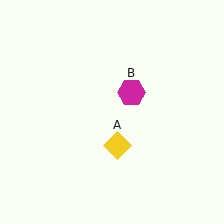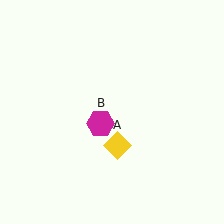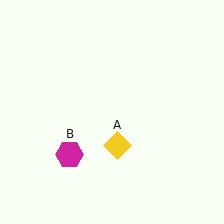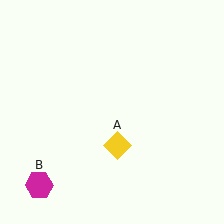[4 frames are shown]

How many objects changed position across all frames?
1 object changed position: magenta hexagon (object B).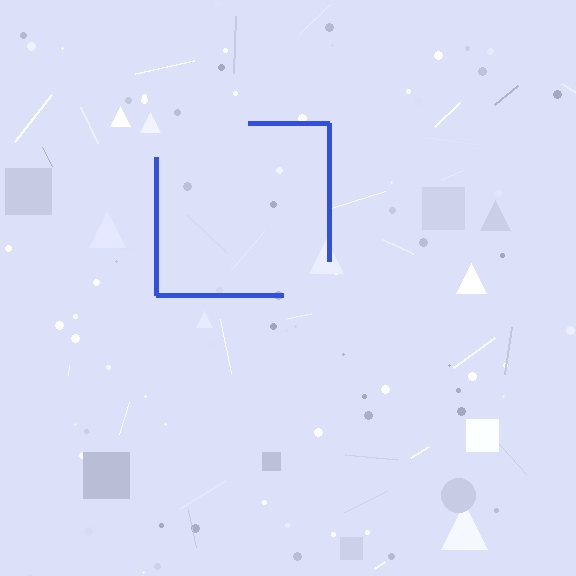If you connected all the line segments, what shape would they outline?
They would outline a square.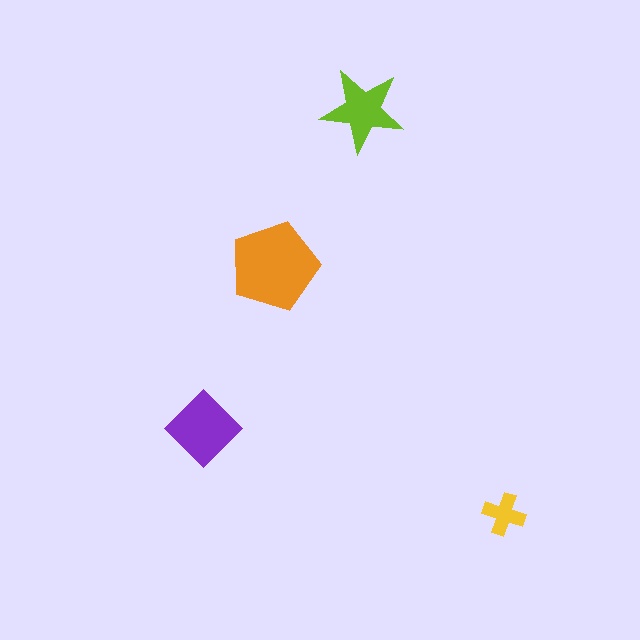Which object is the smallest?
The yellow cross.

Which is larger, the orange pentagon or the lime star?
The orange pentagon.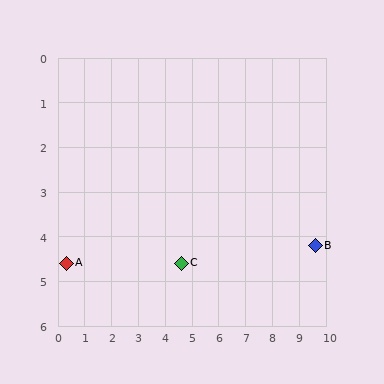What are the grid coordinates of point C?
Point C is at approximately (4.6, 4.6).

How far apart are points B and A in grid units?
Points B and A are about 9.3 grid units apart.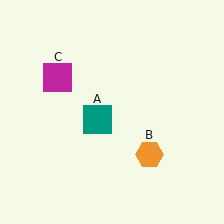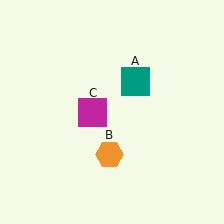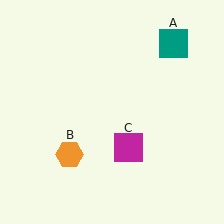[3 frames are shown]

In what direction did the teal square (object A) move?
The teal square (object A) moved up and to the right.